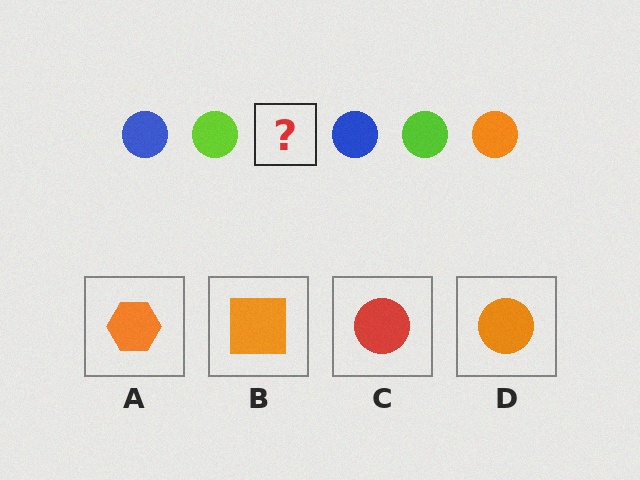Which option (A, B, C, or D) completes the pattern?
D.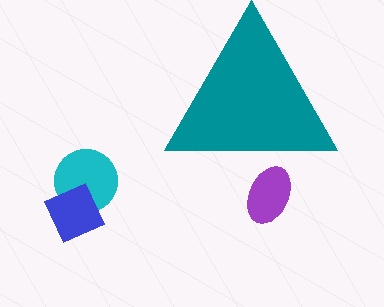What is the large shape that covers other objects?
A teal triangle.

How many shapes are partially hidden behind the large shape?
1 shape is partially hidden.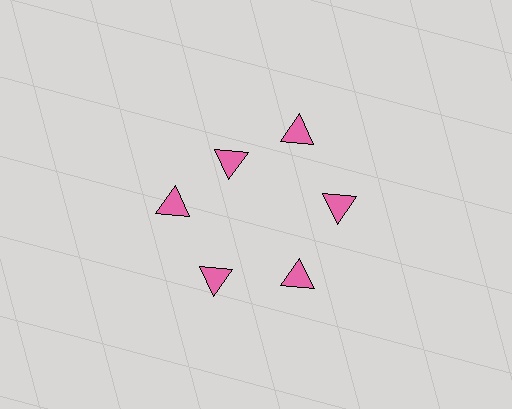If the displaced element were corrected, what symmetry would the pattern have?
It would have 6-fold rotational symmetry — the pattern would map onto itself every 60 degrees.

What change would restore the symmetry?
The symmetry would be restored by moving it outward, back onto the ring so that all 6 triangles sit at equal angles and equal distance from the center.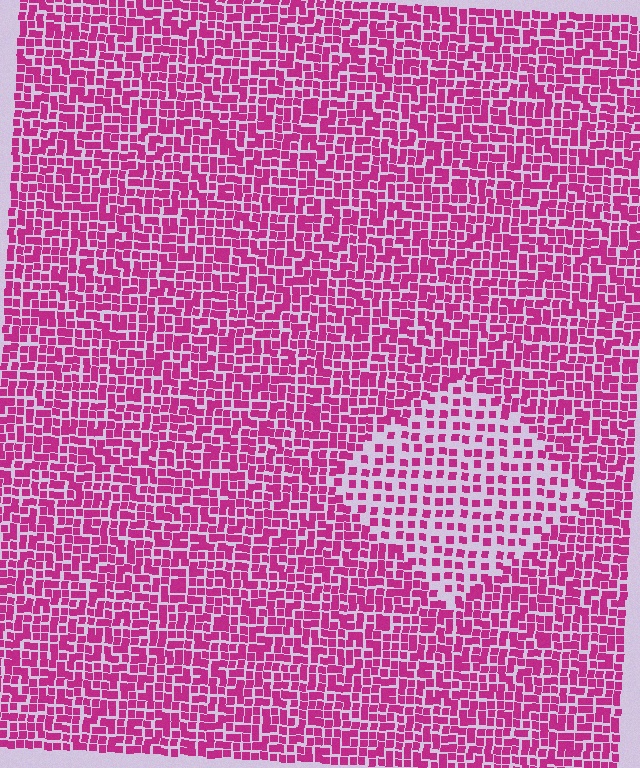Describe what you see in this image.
The image contains small magenta elements arranged at two different densities. A diamond-shaped region is visible where the elements are less densely packed than the surrounding area.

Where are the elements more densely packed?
The elements are more densely packed outside the diamond boundary.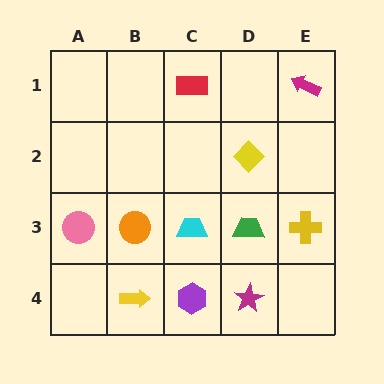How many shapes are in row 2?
1 shape.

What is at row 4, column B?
A yellow arrow.